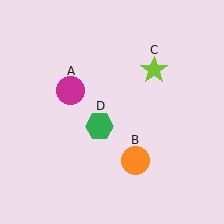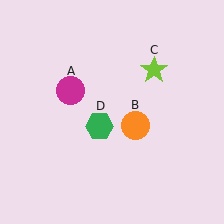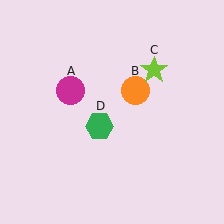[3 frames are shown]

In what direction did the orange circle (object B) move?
The orange circle (object B) moved up.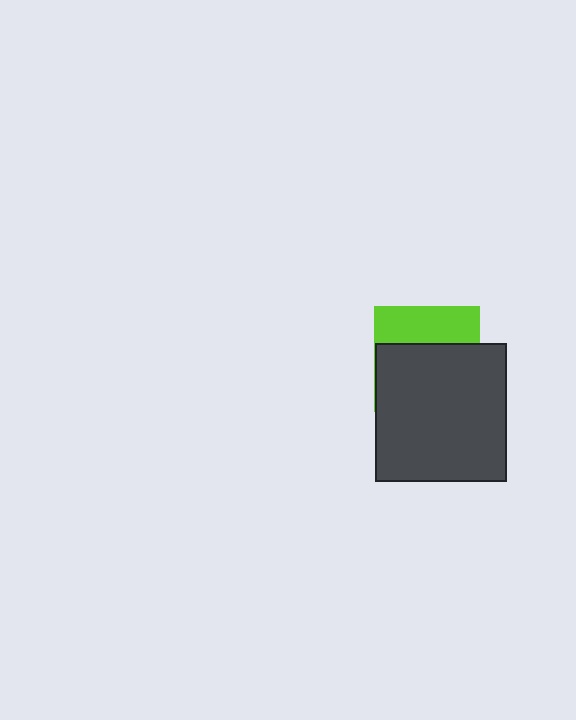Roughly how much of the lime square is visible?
A small part of it is visible (roughly 37%).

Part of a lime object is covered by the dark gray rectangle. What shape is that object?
It is a square.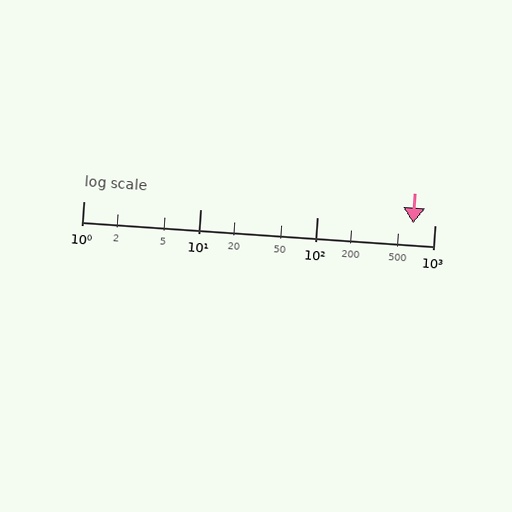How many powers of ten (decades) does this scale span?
The scale spans 3 decades, from 1 to 1000.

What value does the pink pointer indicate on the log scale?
The pointer indicates approximately 650.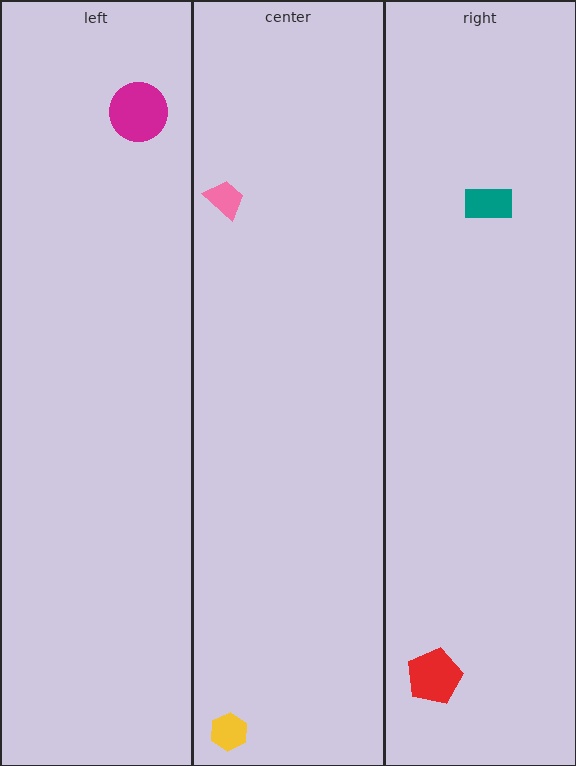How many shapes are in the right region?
2.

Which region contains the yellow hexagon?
The center region.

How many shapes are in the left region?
1.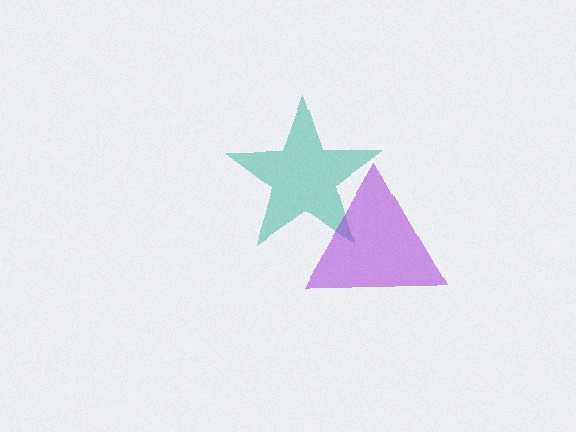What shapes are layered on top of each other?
The layered shapes are: a teal star, a purple triangle.